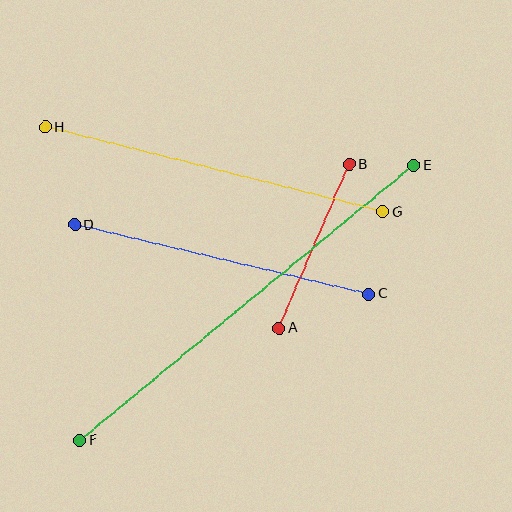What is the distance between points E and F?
The distance is approximately 432 pixels.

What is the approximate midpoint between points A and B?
The midpoint is at approximately (314, 247) pixels.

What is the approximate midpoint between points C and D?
The midpoint is at approximately (222, 260) pixels.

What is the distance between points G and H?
The distance is approximately 348 pixels.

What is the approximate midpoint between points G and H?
The midpoint is at approximately (214, 170) pixels.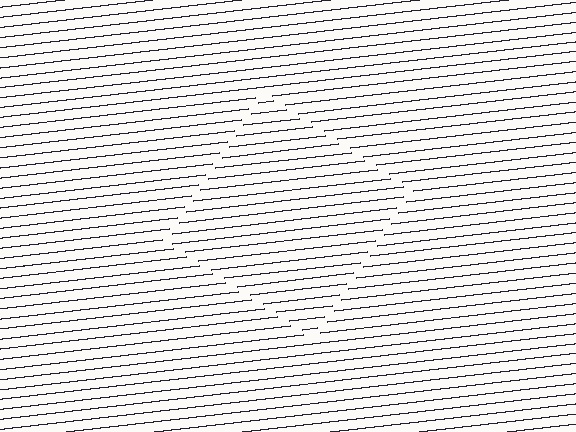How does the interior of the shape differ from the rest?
The interior of the shape contains the same grating, shifted by half a period — the contour is defined by the phase discontinuity where line-ends from the inner and outer gratings abut.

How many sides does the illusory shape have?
4 sides — the line-ends trace a square.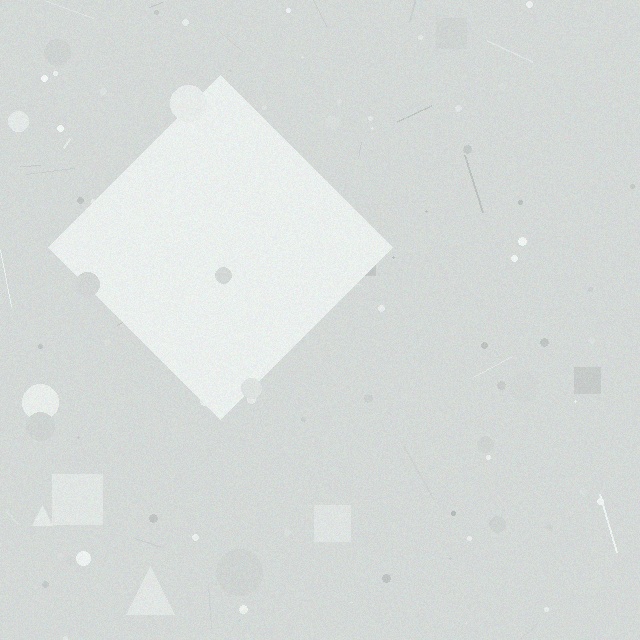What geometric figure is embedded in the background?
A diamond is embedded in the background.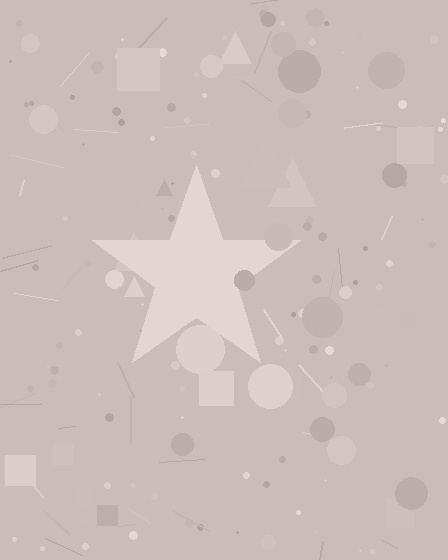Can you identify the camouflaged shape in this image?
The camouflaged shape is a star.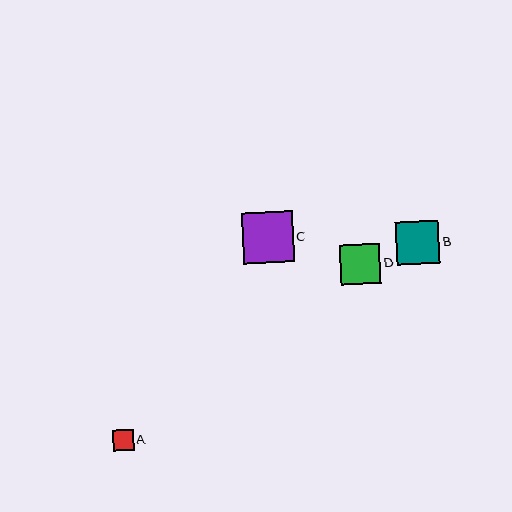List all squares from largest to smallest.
From largest to smallest: C, B, D, A.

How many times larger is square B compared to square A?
Square B is approximately 2.1 times the size of square A.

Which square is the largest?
Square C is the largest with a size of approximately 51 pixels.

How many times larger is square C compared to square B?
Square C is approximately 1.2 times the size of square B.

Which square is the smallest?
Square A is the smallest with a size of approximately 21 pixels.